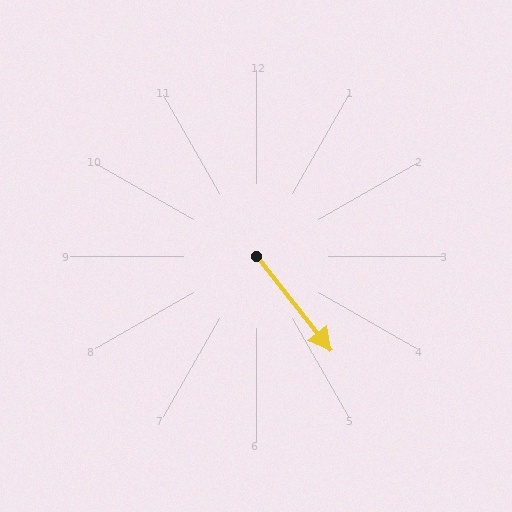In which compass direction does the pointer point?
Southeast.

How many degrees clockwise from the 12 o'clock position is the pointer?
Approximately 142 degrees.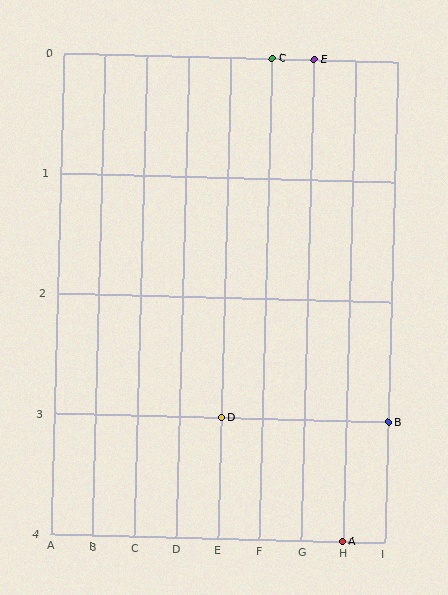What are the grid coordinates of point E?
Point E is at grid coordinates (G, 0).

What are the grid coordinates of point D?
Point D is at grid coordinates (E, 3).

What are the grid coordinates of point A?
Point A is at grid coordinates (H, 4).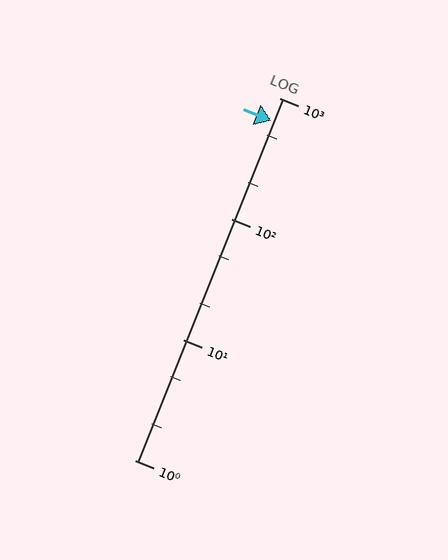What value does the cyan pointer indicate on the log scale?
The pointer indicates approximately 650.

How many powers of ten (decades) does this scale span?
The scale spans 3 decades, from 1 to 1000.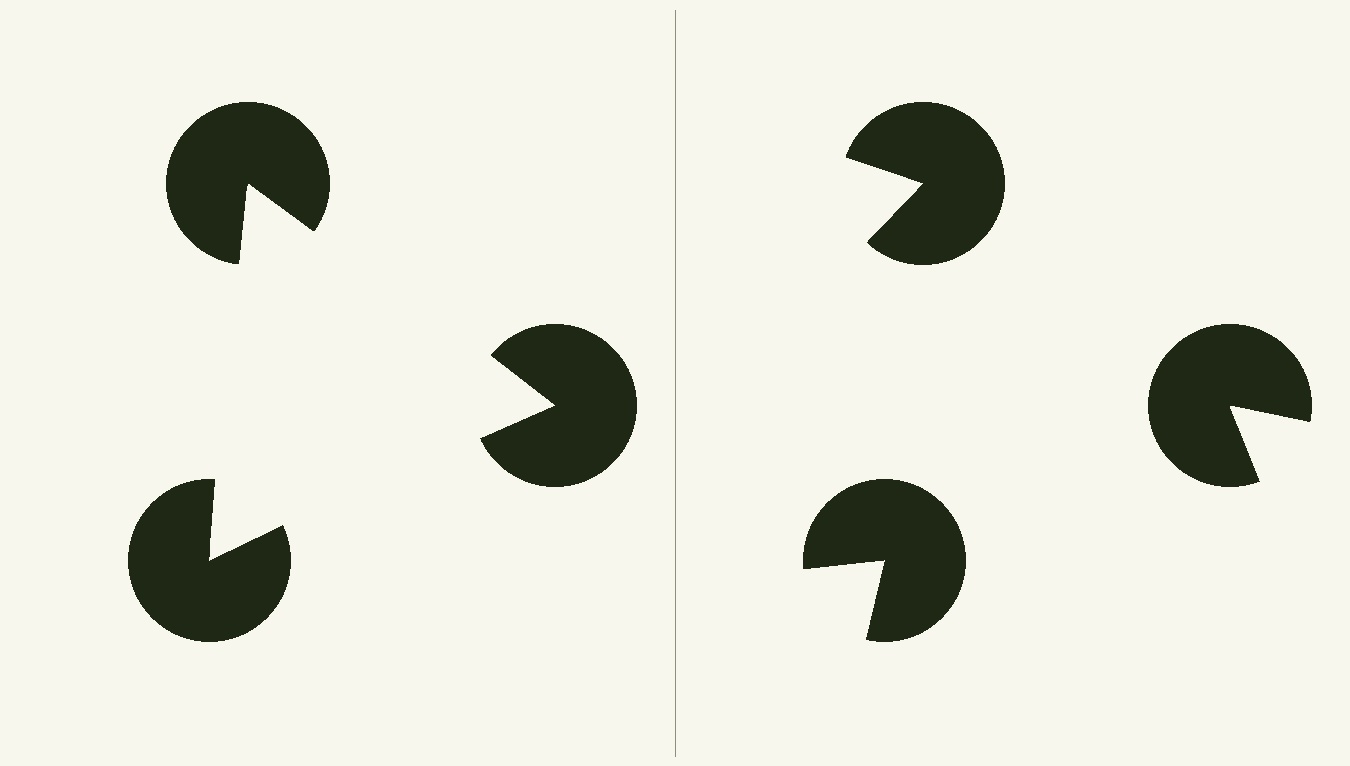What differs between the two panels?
The pac-man discs are positioned identically on both sides; only the wedge orientations differ. On the left they align to a triangle; on the right they are misaligned.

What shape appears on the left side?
An illusory triangle.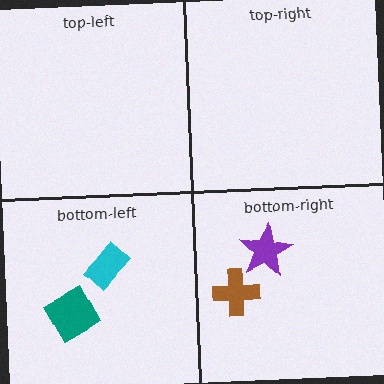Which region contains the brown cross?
The bottom-right region.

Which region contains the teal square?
The bottom-left region.